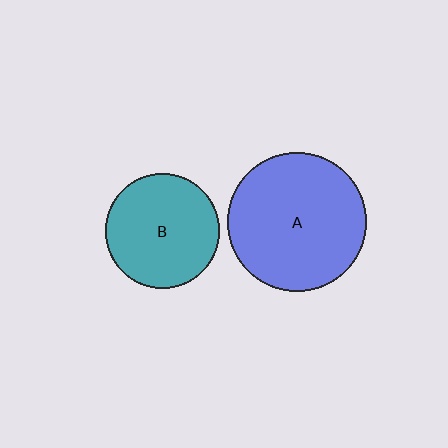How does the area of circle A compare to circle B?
Approximately 1.5 times.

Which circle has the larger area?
Circle A (blue).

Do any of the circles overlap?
No, none of the circles overlap.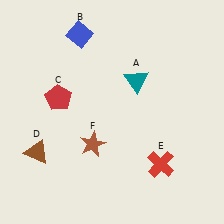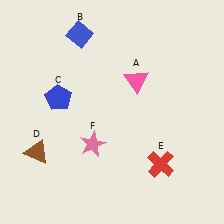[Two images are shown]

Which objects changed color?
A changed from teal to pink. C changed from red to blue. F changed from brown to pink.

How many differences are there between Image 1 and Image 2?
There are 3 differences between the two images.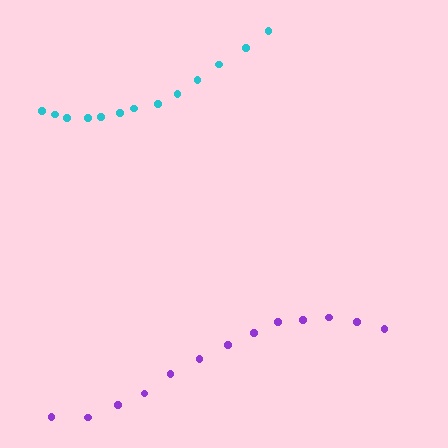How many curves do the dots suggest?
There are 2 distinct paths.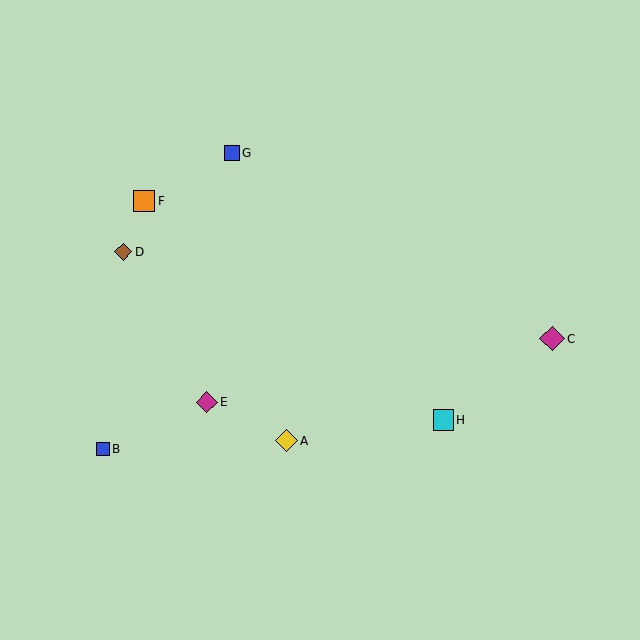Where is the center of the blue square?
The center of the blue square is at (103, 449).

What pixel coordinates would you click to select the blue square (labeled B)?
Click at (103, 449) to select the blue square B.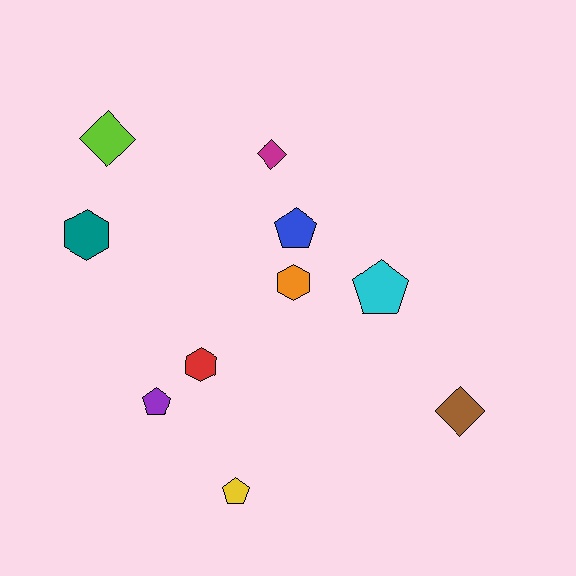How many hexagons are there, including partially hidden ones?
There are 3 hexagons.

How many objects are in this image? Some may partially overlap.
There are 10 objects.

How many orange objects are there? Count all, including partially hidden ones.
There is 1 orange object.